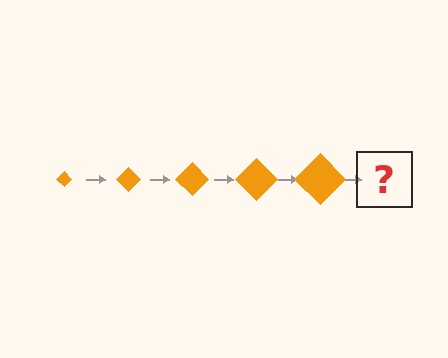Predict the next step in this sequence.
The next step is an orange diamond, larger than the previous one.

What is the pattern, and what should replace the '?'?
The pattern is that the diamond gets progressively larger each step. The '?' should be an orange diamond, larger than the previous one.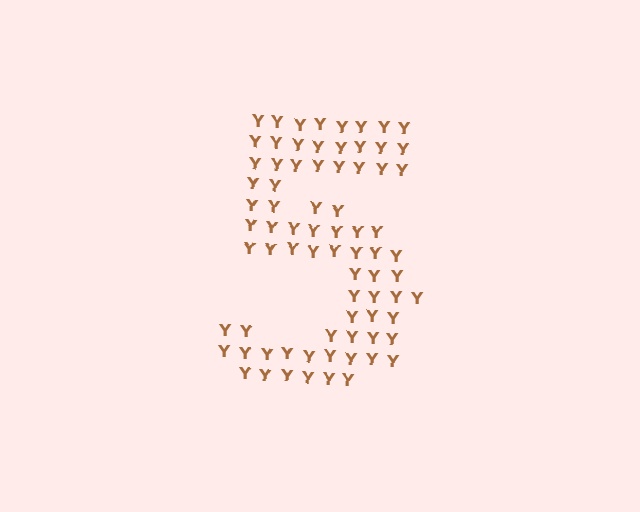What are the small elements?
The small elements are letter Y's.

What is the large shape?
The large shape is the digit 5.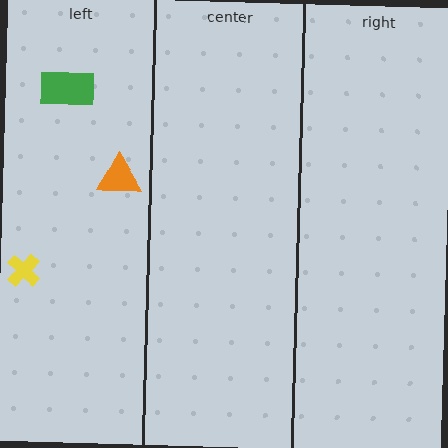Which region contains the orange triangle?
The left region.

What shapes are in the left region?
The green rectangle, the yellow cross, the orange triangle.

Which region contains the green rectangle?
The left region.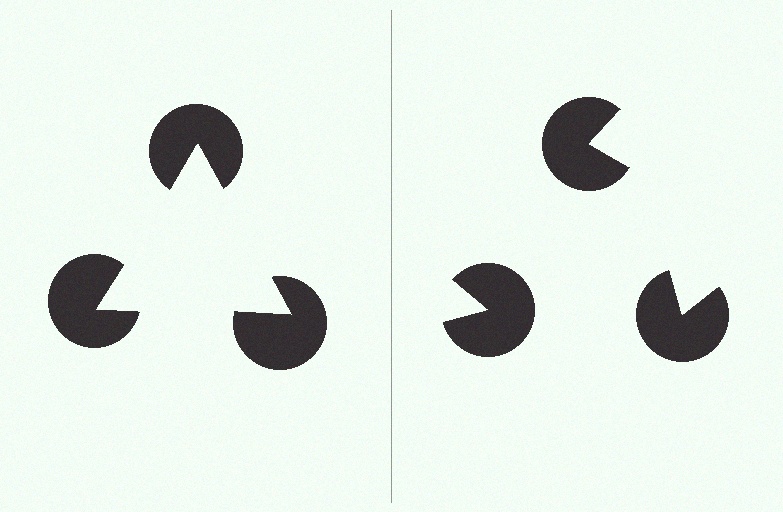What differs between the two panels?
The pac-man discs are positioned identically on both sides; only the wedge orientations differ. On the left they align to a triangle; on the right they are misaligned.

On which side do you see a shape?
An illusory triangle appears on the left side. On the right side the wedge cuts are rotated, so no coherent shape forms.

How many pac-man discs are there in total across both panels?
6 — 3 on each side.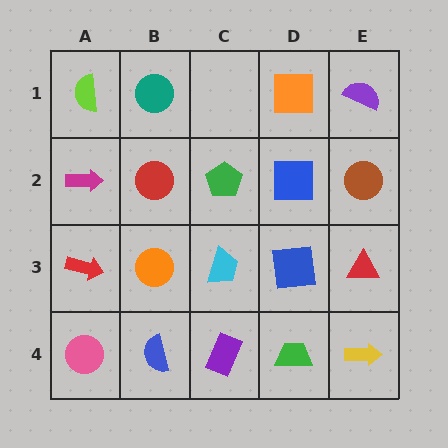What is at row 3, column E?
A red triangle.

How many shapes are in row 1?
4 shapes.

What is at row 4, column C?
A purple rectangle.